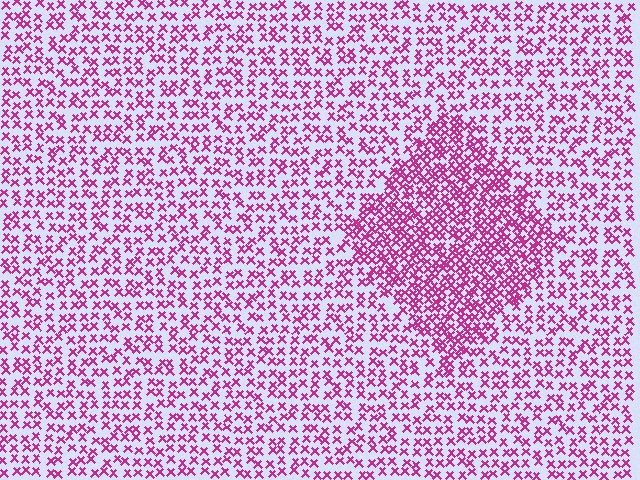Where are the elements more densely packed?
The elements are more densely packed inside the diamond boundary.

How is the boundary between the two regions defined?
The boundary is defined by a change in element density (approximately 1.9x ratio). All elements are the same color, size, and shape.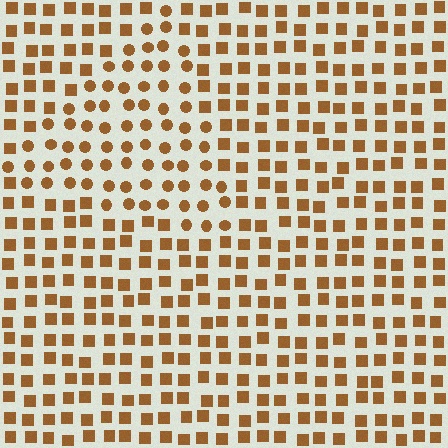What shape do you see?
I see a triangle.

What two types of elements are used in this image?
The image uses circles inside the triangle region and squares outside it.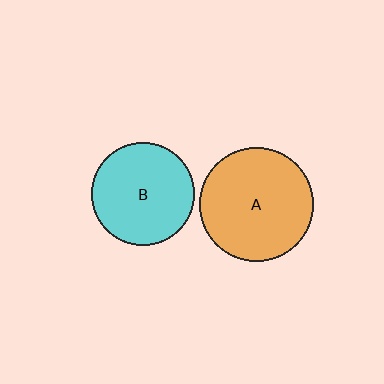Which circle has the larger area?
Circle A (orange).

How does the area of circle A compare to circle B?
Approximately 1.2 times.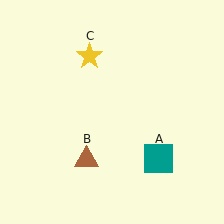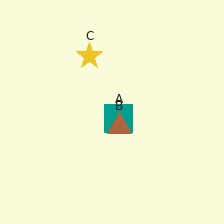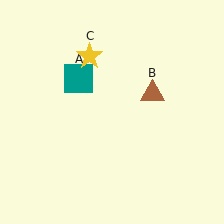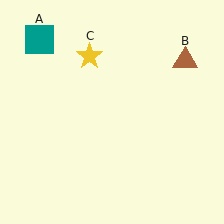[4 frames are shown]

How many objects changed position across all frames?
2 objects changed position: teal square (object A), brown triangle (object B).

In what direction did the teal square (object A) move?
The teal square (object A) moved up and to the left.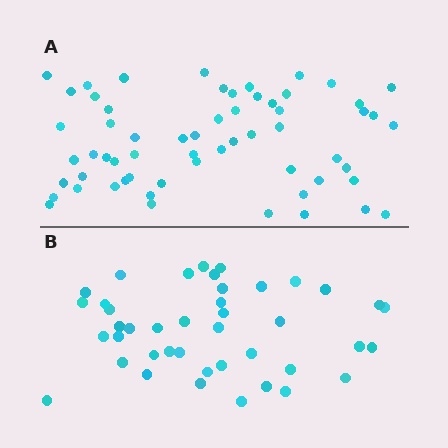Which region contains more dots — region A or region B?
Region A (the top region) has more dots.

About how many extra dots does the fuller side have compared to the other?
Region A has approximately 20 more dots than region B.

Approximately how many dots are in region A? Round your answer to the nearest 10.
About 60 dots.